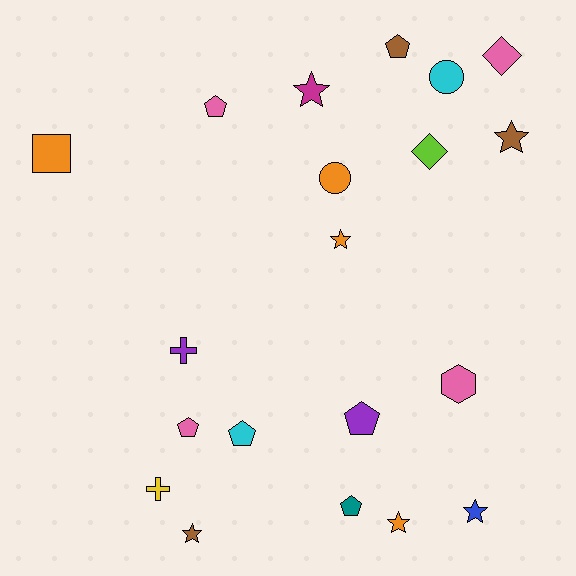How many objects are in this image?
There are 20 objects.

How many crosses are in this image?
There are 2 crosses.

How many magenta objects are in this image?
There is 1 magenta object.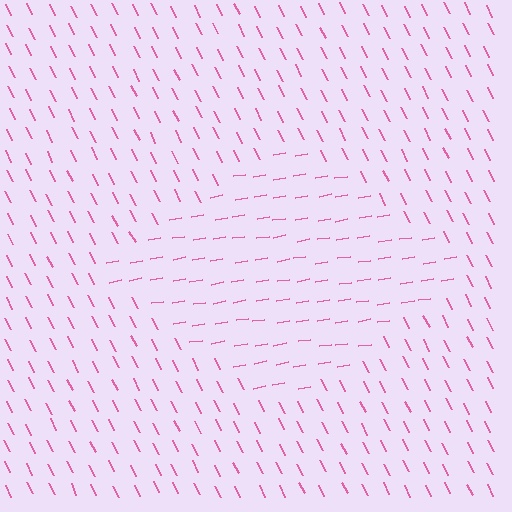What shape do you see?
I see a diamond.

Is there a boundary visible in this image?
Yes, there is a texture boundary formed by a change in line orientation.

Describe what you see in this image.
The image is filled with small pink line segments. A diamond region in the image has lines oriented differently from the surrounding lines, creating a visible texture boundary.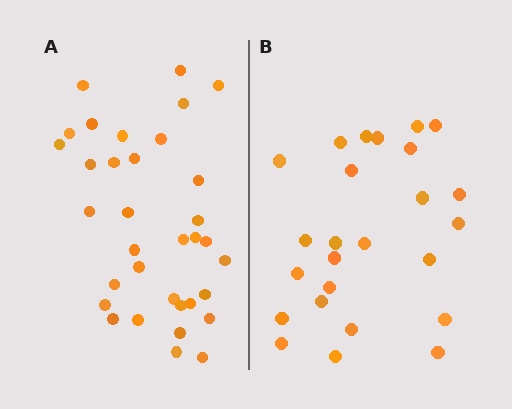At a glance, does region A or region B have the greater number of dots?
Region A (the left region) has more dots.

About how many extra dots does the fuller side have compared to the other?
Region A has roughly 8 or so more dots than region B.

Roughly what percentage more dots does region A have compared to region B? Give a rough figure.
About 35% more.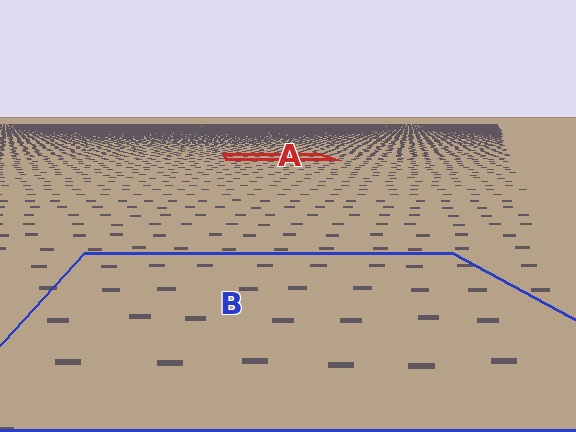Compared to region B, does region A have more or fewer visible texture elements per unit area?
Region A has more texture elements per unit area — they are packed more densely because it is farther away.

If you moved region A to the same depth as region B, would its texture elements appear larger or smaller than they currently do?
They would appear larger. At a closer depth, the same texture elements are projected at a bigger on-screen size.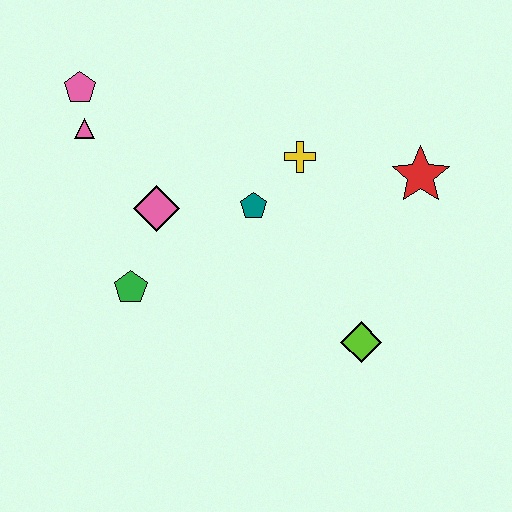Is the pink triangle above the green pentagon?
Yes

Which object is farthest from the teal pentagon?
The pink pentagon is farthest from the teal pentagon.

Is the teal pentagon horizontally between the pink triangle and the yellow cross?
Yes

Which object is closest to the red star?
The yellow cross is closest to the red star.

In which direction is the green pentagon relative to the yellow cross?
The green pentagon is to the left of the yellow cross.